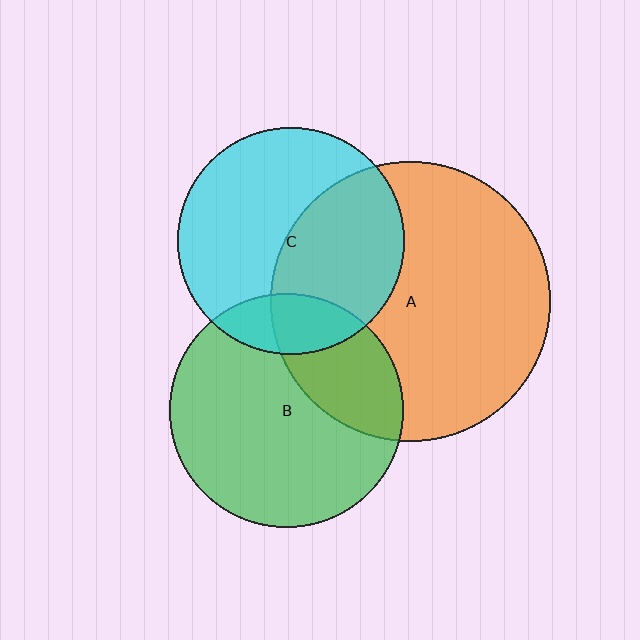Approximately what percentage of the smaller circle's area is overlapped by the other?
Approximately 45%.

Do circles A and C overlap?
Yes.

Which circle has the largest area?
Circle A (orange).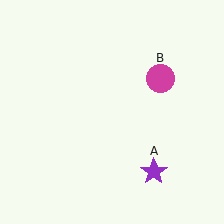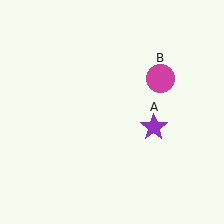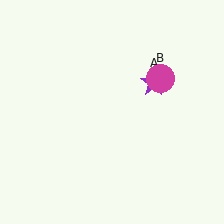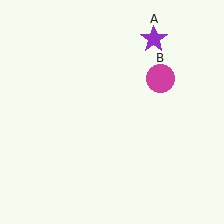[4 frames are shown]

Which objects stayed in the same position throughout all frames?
Magenta circle (object B) remained stationary.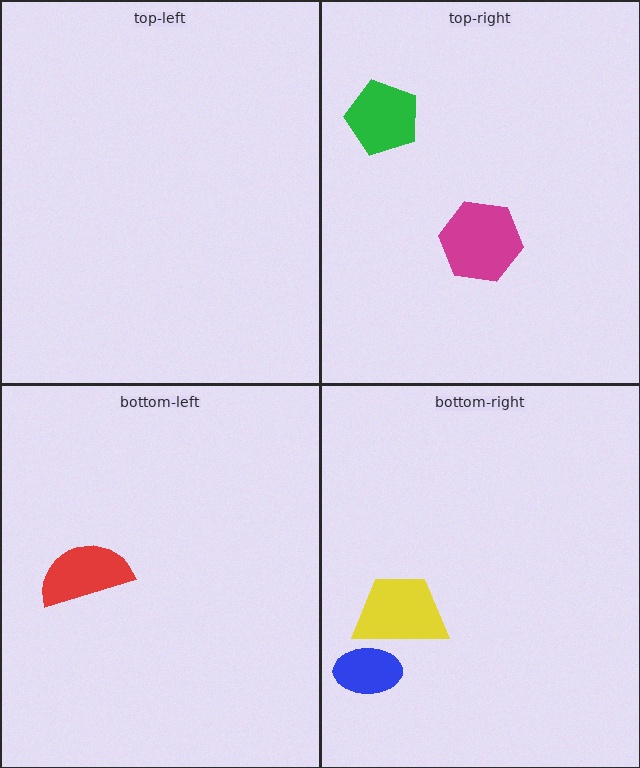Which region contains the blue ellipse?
The bottom-right region.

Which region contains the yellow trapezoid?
The bottom-right region.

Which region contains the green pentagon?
The top-right region.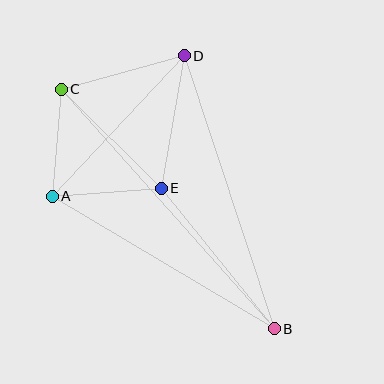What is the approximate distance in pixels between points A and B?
The distance between A and B is approximately 259 pixels.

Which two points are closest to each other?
Points A and C are closest to each other.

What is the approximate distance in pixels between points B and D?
The distance between B and D is approximately 288 pixels.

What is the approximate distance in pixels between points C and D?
The distance between C and D is approximately 128 pixels.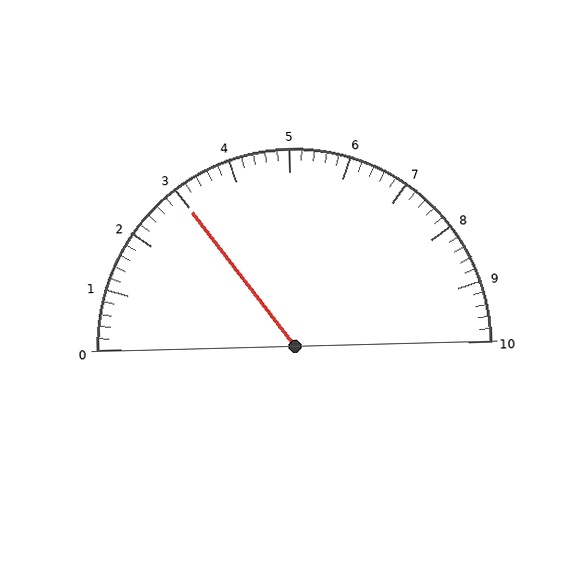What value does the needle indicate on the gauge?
The needle indicates approximately 3.0.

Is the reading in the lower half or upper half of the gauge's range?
The reading is in the lower half of the range (0 to 10).